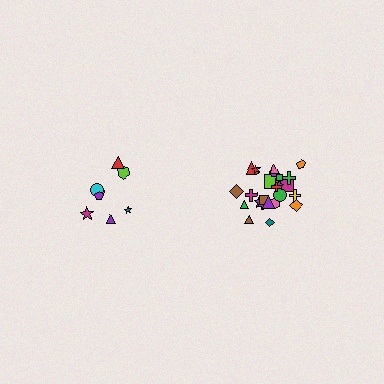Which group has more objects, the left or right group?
The right group.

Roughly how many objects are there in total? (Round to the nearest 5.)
Roughly 35 objects in total.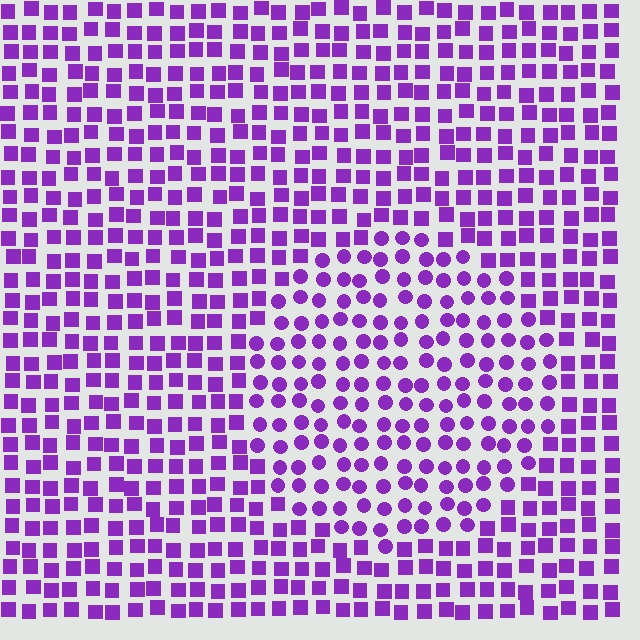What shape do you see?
I see a circle.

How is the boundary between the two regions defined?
The boundary is defined by a change in element shape: circles inside vs. squares outside. All elements share the same color and spacing.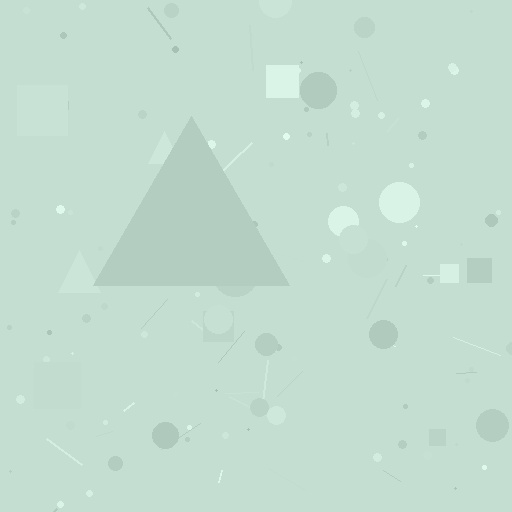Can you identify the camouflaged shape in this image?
The camouflaged shape is a triangle.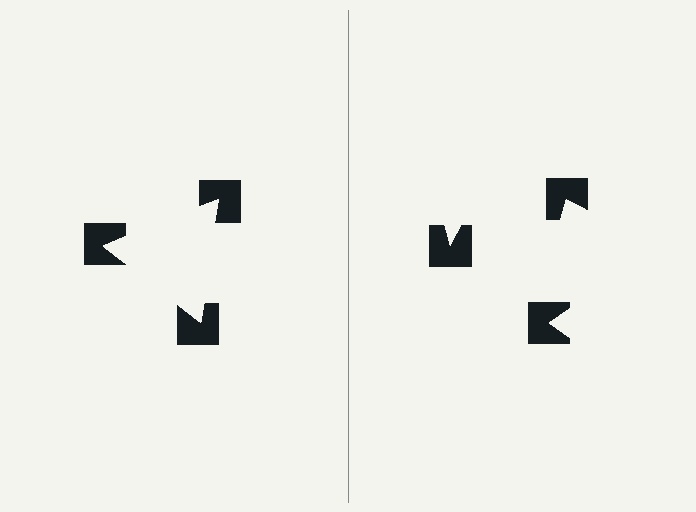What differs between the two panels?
The notched squares are positioned identically on both sides; only the wedge orientations differ. On the left they align to a triangle; on the right they are misaligned.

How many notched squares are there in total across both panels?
6 — 3 on each side.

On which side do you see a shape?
An illusory triangle appears on the left side. On the right side the wedge cuts are rotated, so no coherent shape forms.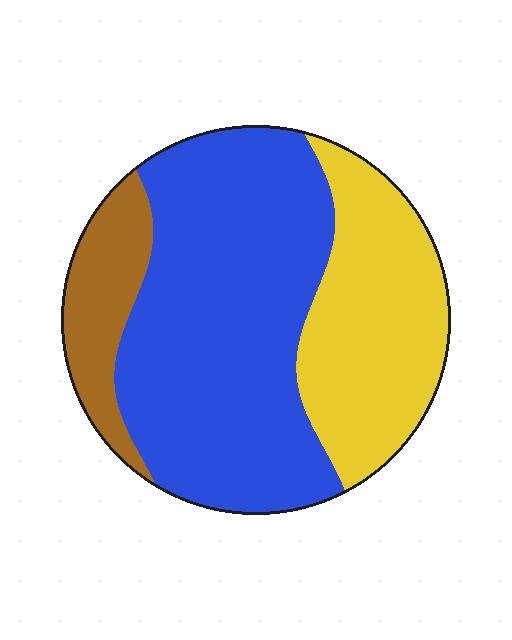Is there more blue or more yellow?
Blue.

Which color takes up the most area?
Blue, at roughly 55%.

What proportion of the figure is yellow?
Yellow covers around 30% of the figure.